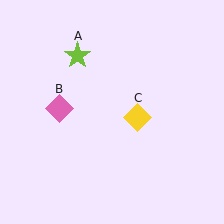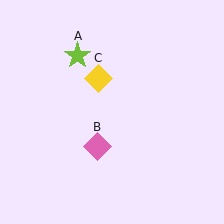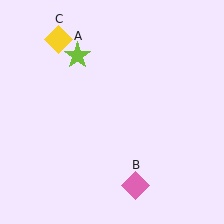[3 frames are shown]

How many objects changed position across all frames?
2 objects changed position: pink diamond (object B), yellow diamond (object C).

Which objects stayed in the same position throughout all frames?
Lime star (object A) remained stationary.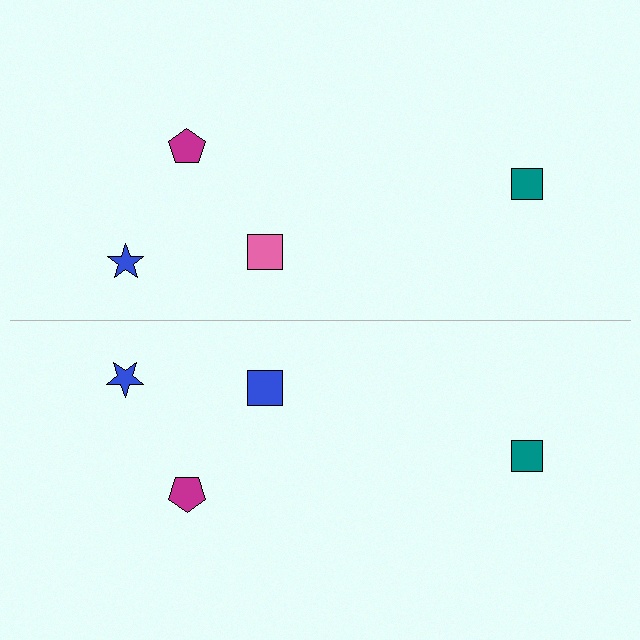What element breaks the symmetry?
The blue square on the bottom side breaks the symmetry — its mirror counterpart is pink.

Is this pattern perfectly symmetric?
No, the pattern is not perfectly symmetric. The blue square on the bottom side breaks the symmetry — its mirror counterpart is pink.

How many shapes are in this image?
There are 8 shapes in this image.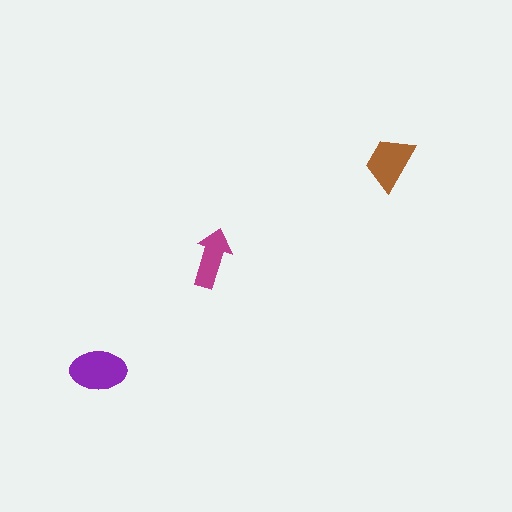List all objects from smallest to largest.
The magenta arrow, the brown trapezoid, the purple ellipse.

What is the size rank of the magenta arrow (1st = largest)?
3rd.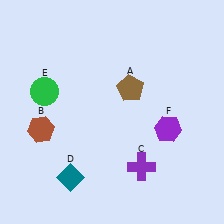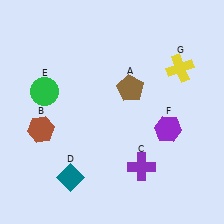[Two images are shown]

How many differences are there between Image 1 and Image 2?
There is 1 difference between the two images.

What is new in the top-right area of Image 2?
A yellow cross (G) was added in the top-right area of Image 2.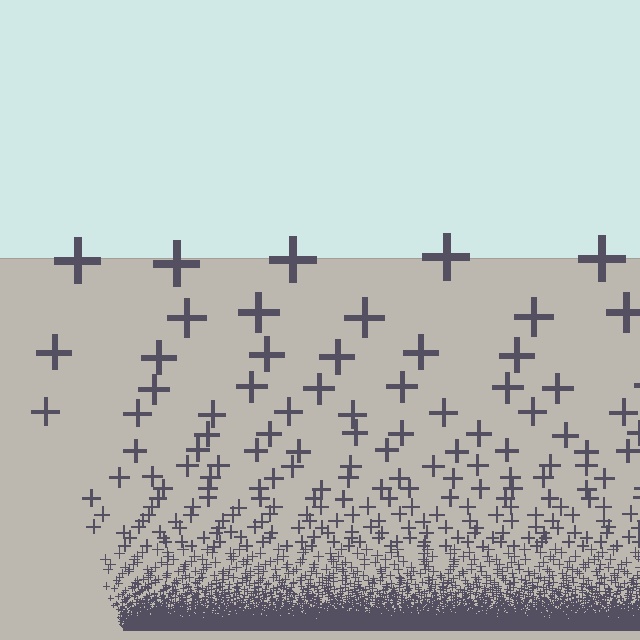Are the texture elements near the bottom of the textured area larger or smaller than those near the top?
Smaller. The gradient is inverted — elements near the bottom are smaller and denser.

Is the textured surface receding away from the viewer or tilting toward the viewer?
The surface appears to tilt toward the viewer. Texture elements get larger and sparser toward the top.